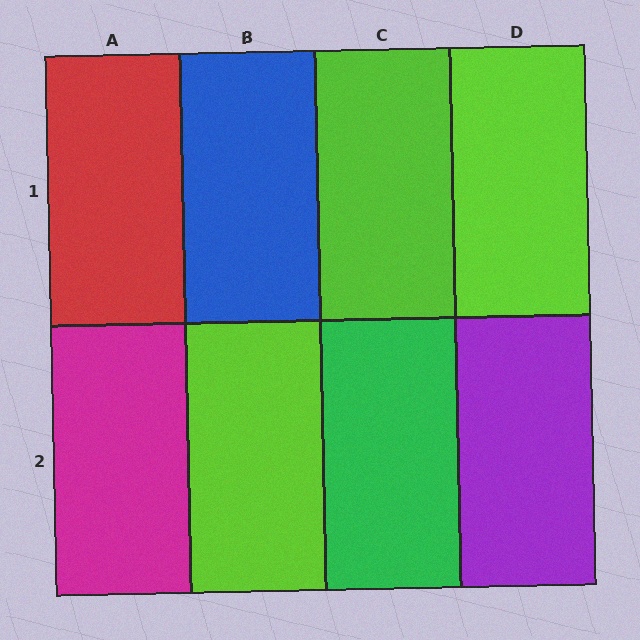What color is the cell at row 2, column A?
Magenta.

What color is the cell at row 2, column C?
Green.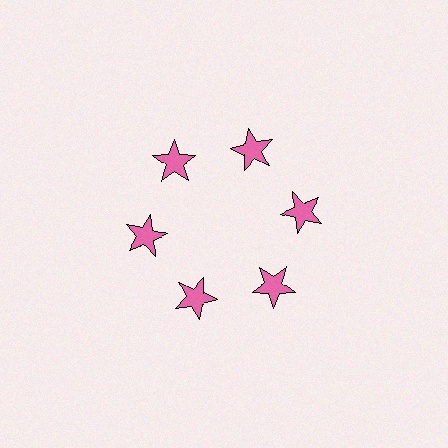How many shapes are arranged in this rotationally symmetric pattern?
There are 6 shapes, arranged in 6 groups of 1.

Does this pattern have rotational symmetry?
Yes, this pattern has 6-fold rotational symmetry. It looks the same after rotating 60 degrees around the center.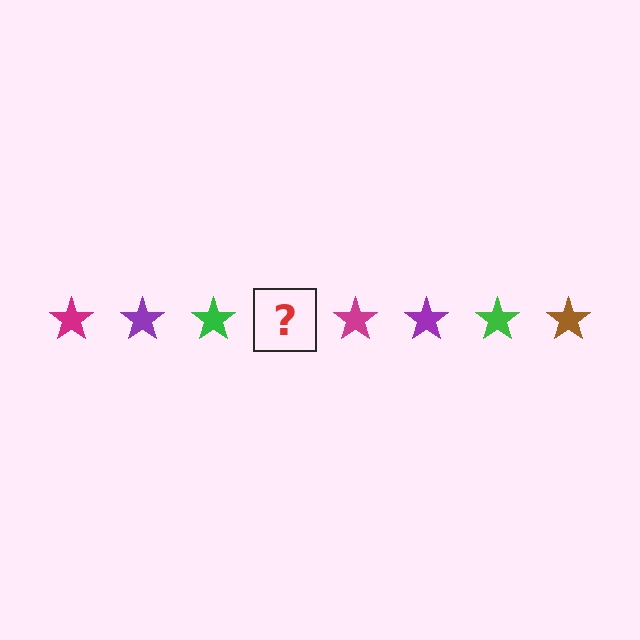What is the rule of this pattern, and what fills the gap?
The rule is that the pattern cycles through magenta, purple, green, brown stars. The gap should be filled with a brown star.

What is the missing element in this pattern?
The missing element is a brown star.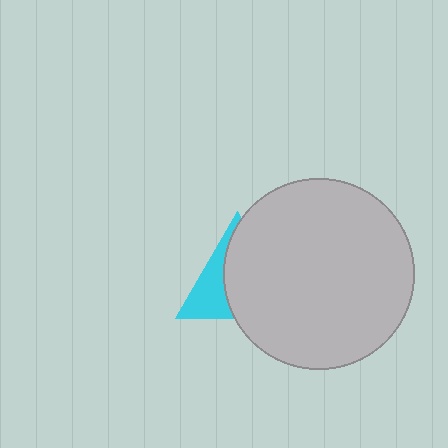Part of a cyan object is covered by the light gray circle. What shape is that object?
It is a triangle.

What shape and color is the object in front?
The object in front is a light gray circle.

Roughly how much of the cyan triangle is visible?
A small part of it is visible (roughly 36%).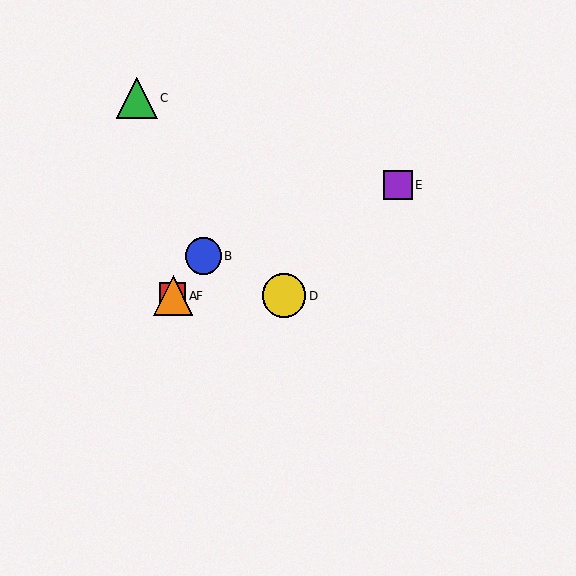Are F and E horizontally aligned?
No, F is at y≈296 and E is at y≈185.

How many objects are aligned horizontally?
3 objects (A, D, F) are aligned horizontally.